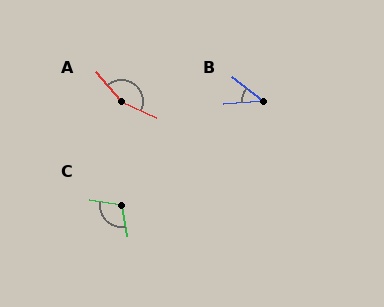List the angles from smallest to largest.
B (42°), C (108°), A (153°).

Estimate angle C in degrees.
Approximately 108 degrees.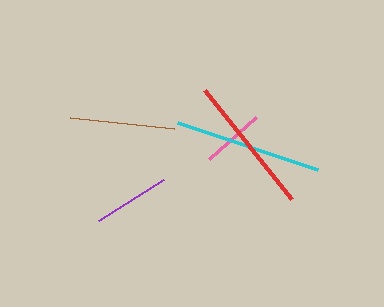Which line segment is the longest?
The cyan line is the longest at approximately 148 pixels.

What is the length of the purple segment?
The purple segment is approximately 77 pixels long.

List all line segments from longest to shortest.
From longest to shortest: cyan, red, brown, purple, pink.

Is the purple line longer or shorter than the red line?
The red line is longer than the purple line.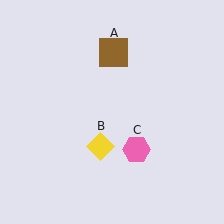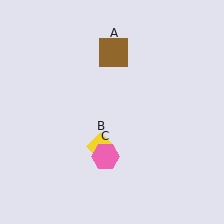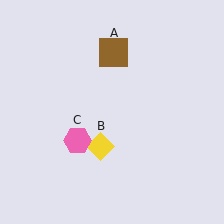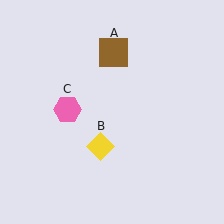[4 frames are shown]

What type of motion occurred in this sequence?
The pink hexagon (object C) rotated clockwise around the center of the scene.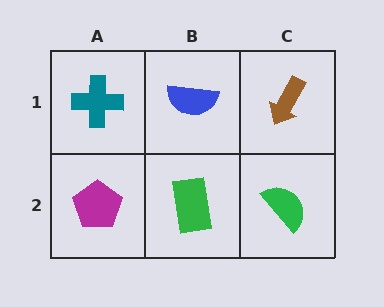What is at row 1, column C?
A brown arrow.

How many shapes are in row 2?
3 shapes.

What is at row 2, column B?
A green rectangle.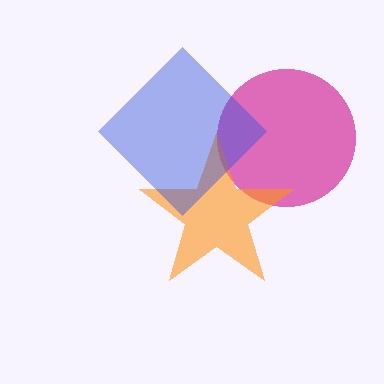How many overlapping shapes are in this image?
There are 3 overlapping shapes in the image.